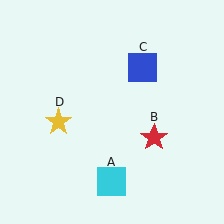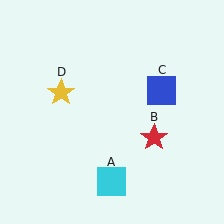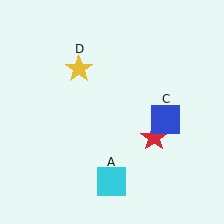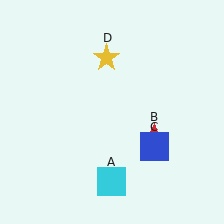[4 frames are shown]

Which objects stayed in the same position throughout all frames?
Cyan square (object A) and red star (object B) remained stationary.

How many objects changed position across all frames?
2 objects changed position: blue square (object C), yellow star (object D).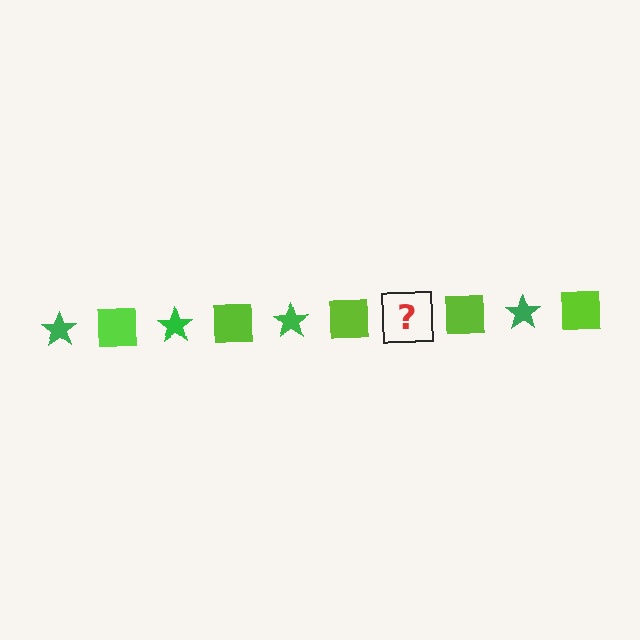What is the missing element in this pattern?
The missing element is a green star.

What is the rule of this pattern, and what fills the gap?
The rule is that the pattern alternates between green star and lime square. The gap should be filled with a green star.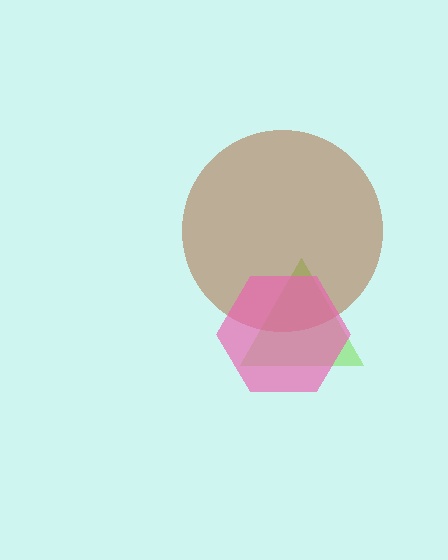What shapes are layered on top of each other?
The layered shapes are: a lime triangle, a brown circle, a pink hexagon.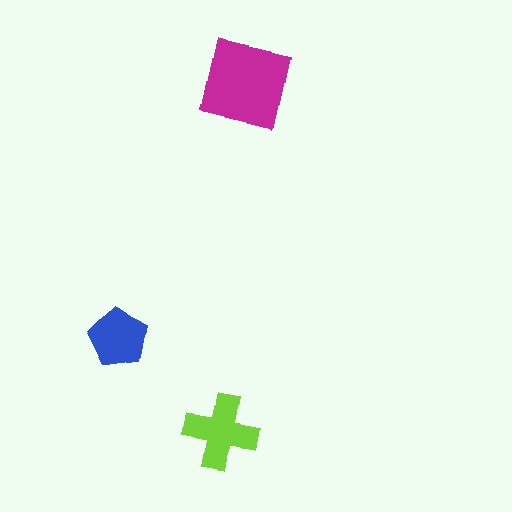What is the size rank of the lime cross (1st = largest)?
2nd.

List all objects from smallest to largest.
The blue pentagon, the lime cross, the magenta square.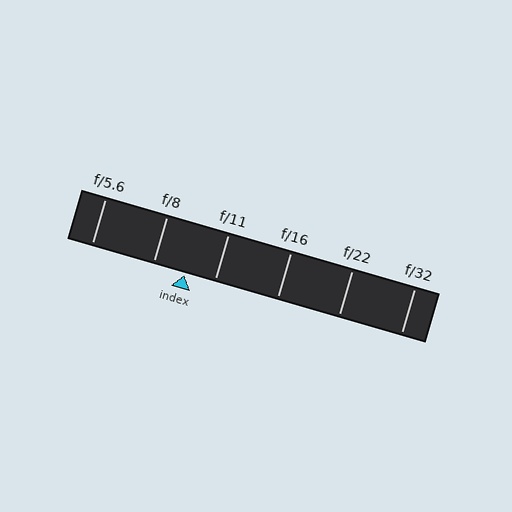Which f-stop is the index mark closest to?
The index mark is closest to f/11.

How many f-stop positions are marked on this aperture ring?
There are 6 f-stop positions marked.